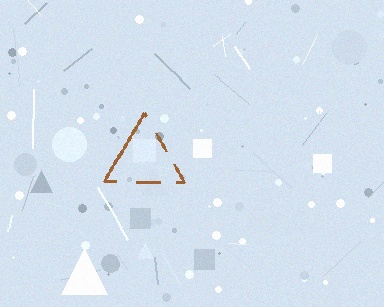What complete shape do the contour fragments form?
The contour fragments form a triangle.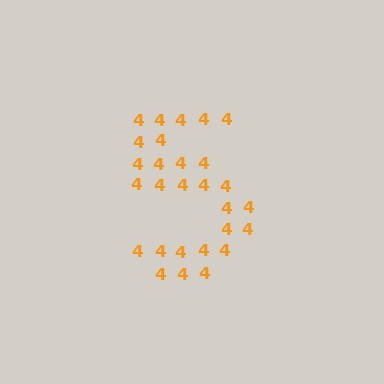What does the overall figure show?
The overall figure shows the digit 5.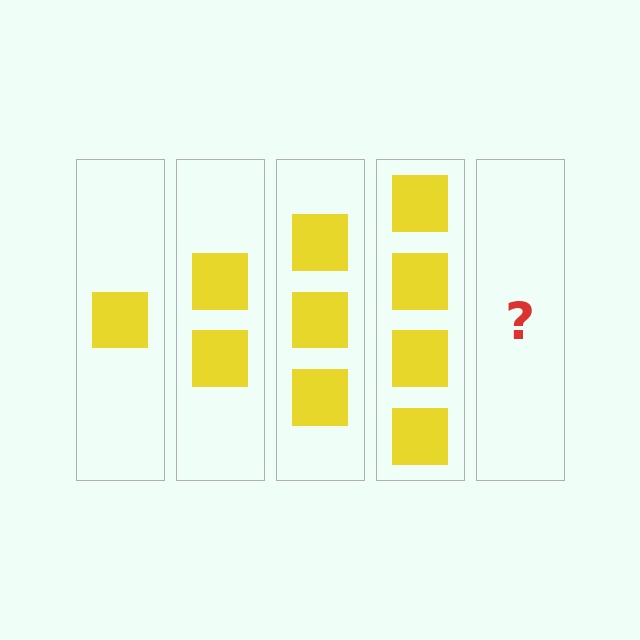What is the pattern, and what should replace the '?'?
The pattern is that each step adds one more square. The '?' should be 5 squares.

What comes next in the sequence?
The next element should be 5 squares.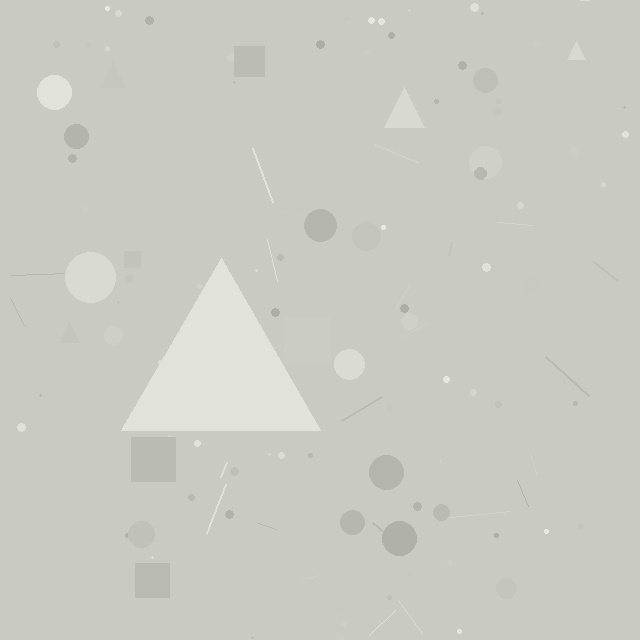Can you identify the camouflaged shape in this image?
The camouflaged shape is a triangle.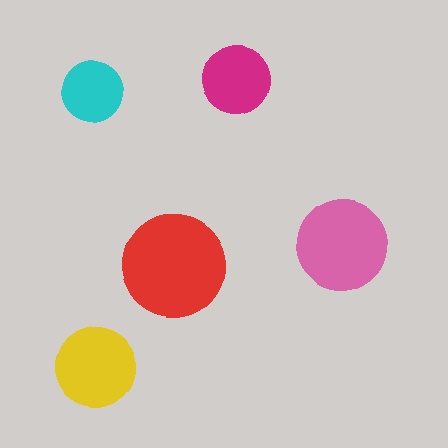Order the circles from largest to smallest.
the red one, the pink one, the yellow one, the magenta one, the cyan one.